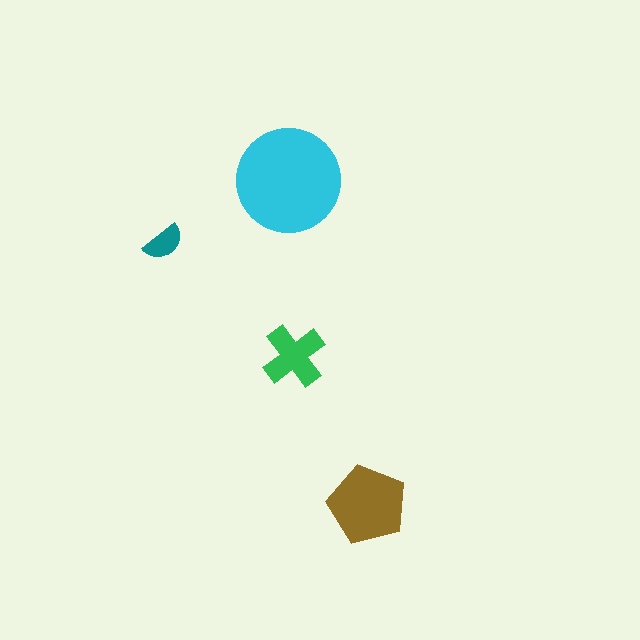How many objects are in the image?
There are 4 objects in the image.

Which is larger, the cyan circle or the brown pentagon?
The cyan circle.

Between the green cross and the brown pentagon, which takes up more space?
The brown pentagon.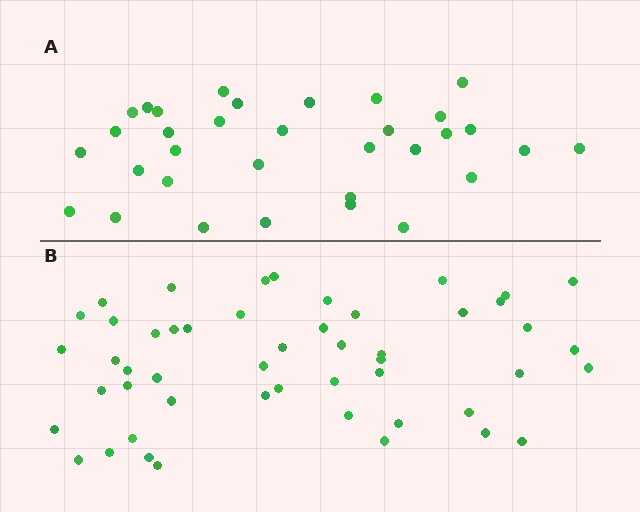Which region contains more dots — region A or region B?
Region B (the bottom region) has more dots.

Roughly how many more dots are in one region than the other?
Region B has approximately 15 more dots than region A.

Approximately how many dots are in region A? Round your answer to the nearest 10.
About 30 dots. (The exact count is 33, which rounds to 30.)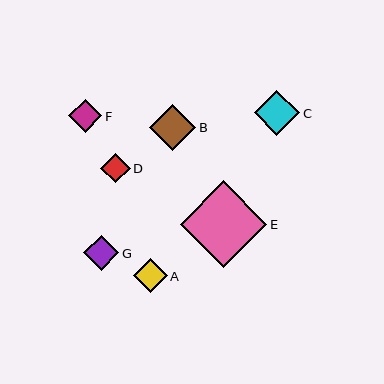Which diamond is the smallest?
Diamond D is the smallest with a size of approximately 30 pixels.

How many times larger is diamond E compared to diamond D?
Diamond E is approximately 2.9 times the size of diamond D.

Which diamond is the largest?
Diamond E is the largest with a size of approximately 87 pixels.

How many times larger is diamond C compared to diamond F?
Diamond C is approximately 1.4 times the size of diamond F.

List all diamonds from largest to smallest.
From largest to smallest: E, B, C, G, A, F, D.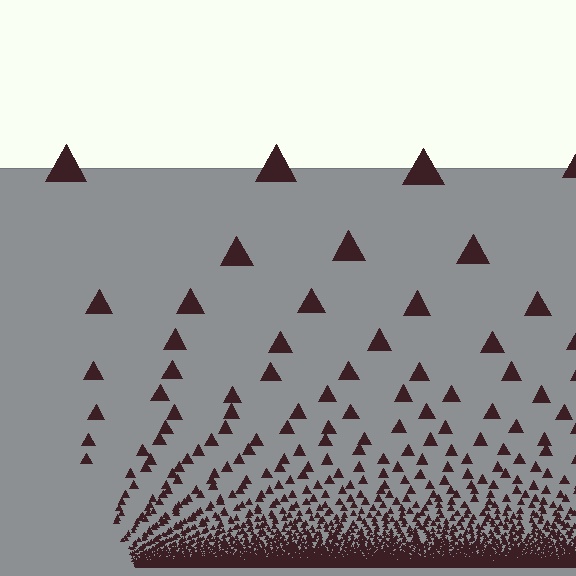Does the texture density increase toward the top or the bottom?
Density increases toward the bottom.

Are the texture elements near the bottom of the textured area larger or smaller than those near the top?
Smaller. The gradient is inverted — elements near the bottom are smaller and denser.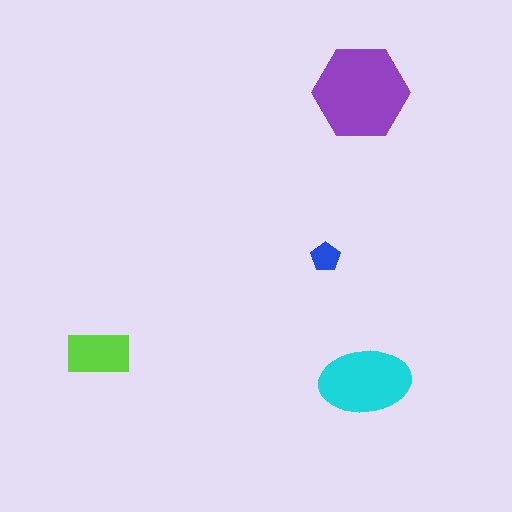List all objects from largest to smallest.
The purple hexagon, the cyan ellipse, the lime rectangle, the blue pentagon.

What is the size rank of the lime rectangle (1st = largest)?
3rd.